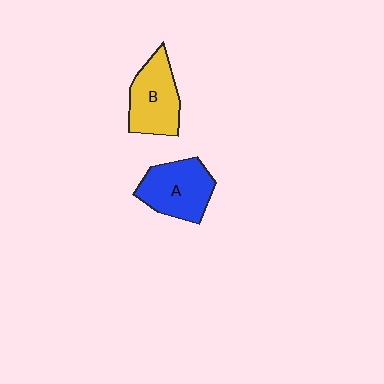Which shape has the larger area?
Shape A (blue).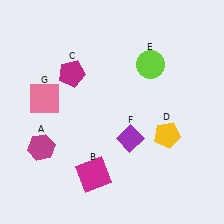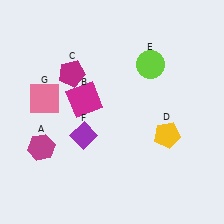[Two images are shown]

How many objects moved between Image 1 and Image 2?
2 objects moved between the two images.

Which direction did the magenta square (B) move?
The magenta square (B) moved up.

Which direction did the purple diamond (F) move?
The purple diamond (F) moved left.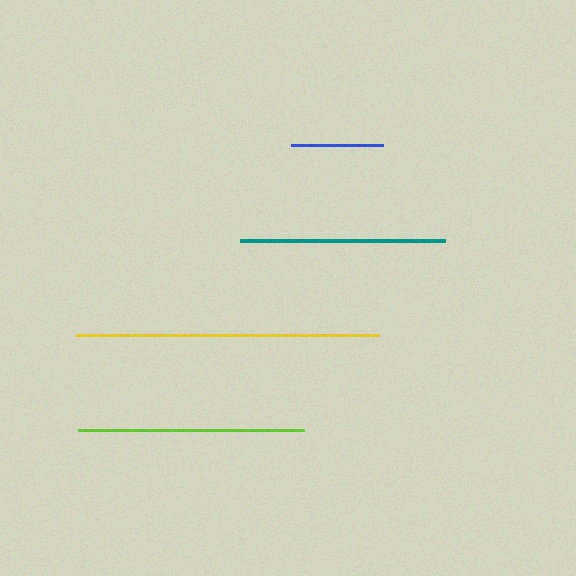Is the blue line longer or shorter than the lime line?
The lime line is longer than the blue line.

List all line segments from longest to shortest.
From longest to shortest: yellow, lime, teal, blue.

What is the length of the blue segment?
The blue segment is approximately 92 pixels long.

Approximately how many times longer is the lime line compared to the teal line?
The lime line is approximately 1.1 times the length of the teal line.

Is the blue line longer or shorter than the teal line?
The teal line is longer than the blue line.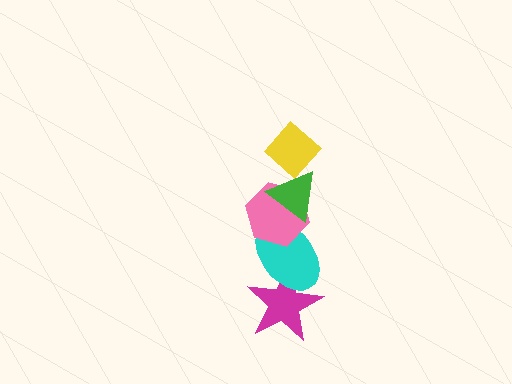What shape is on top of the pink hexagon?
The green triangle is on top of the pink hexagon.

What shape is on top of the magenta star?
The cyan ellipse is on top of the magenta star.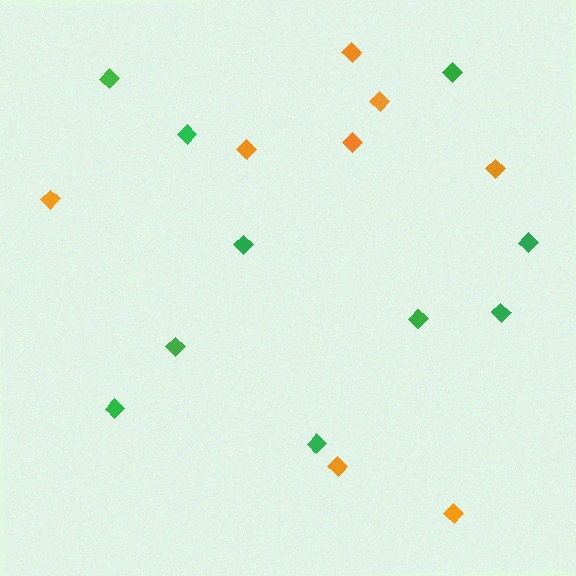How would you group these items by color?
There are 2 groups: one group of orange diamonds (8) and one group of green diamonds (10).